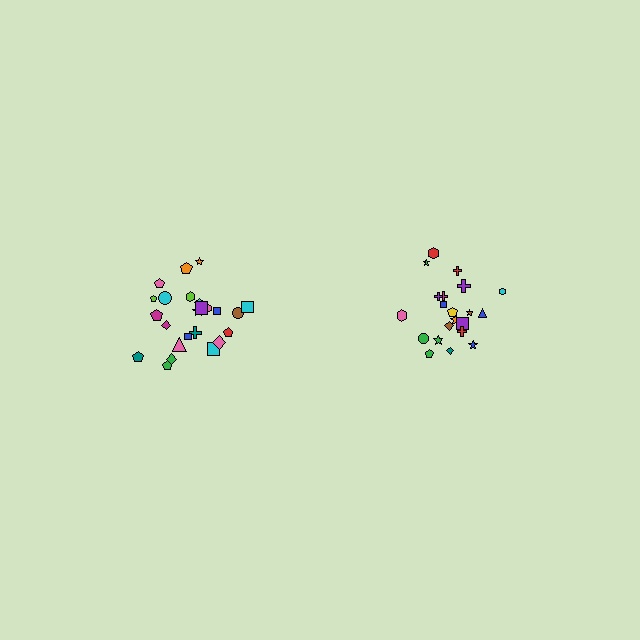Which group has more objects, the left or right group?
The left group.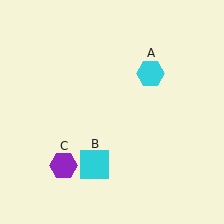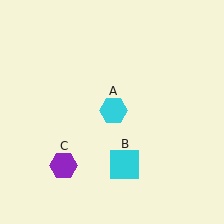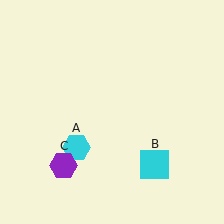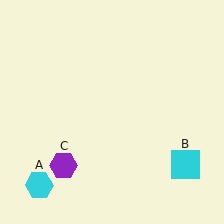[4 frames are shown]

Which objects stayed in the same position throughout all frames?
Purple hexagon (object C) remained stationary.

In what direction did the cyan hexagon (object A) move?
The cyan hexagon (object A) moved down and to the left.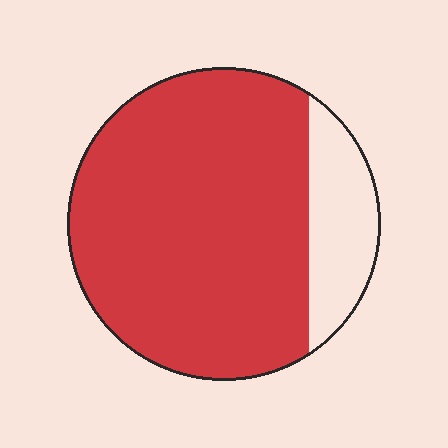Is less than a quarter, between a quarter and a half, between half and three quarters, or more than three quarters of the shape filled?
More than three quarters.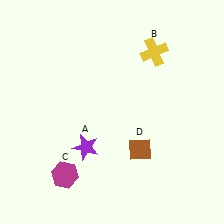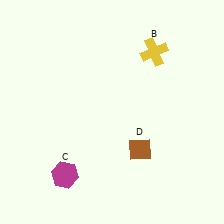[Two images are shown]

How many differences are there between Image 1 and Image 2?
There is 1 difference between the two images.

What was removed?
The purple star (A) was removed in Image 2.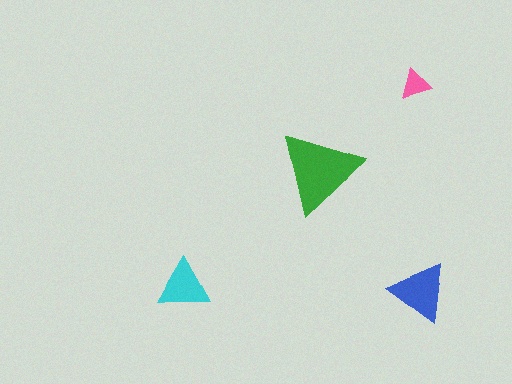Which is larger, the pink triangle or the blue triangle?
The blue one.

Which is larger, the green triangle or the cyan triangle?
The green one.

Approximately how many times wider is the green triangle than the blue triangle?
About 1.5 times wider.